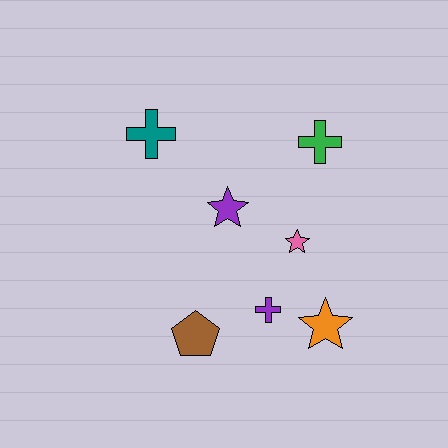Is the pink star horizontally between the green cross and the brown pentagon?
Yes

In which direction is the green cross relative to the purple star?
The green cross is to the right of the purple star.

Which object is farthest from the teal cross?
The orange star is farthest from the teal cross.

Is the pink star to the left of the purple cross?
No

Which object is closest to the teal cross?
The purple star is closest to the teal cross.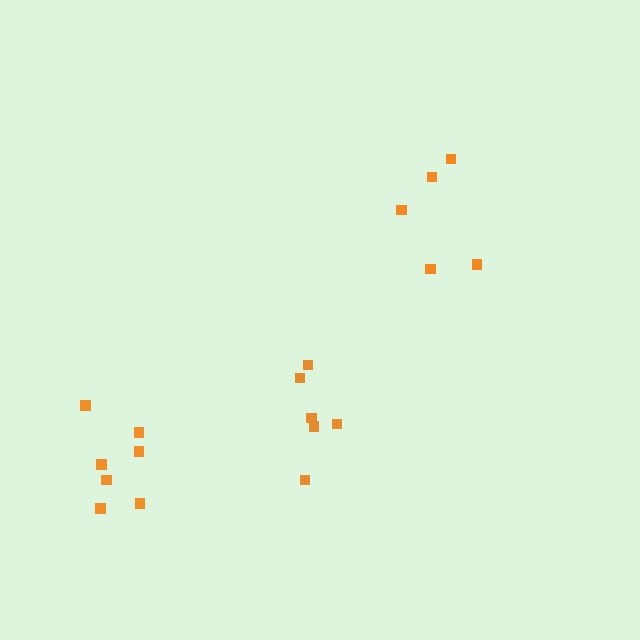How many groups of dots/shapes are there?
There are 3 groups.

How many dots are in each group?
Group 1: 5 dots, Group 2: 7 dots, Group 3: 6 dots (18 total).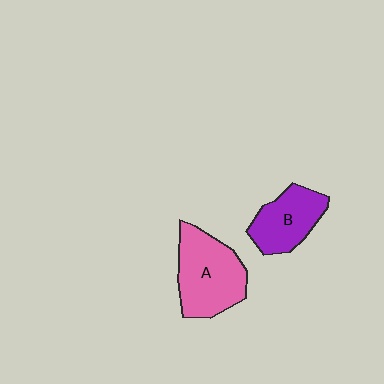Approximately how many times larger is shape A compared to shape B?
Approximately 1.4 times.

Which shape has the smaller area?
Shape B (purple).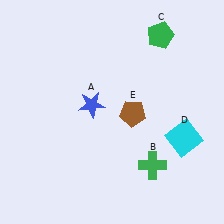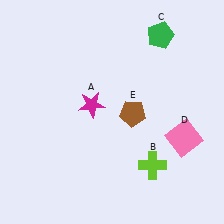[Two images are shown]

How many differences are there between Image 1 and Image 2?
There are 3 differences between the two images.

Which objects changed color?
A changed from blue to magenta. B changed from green to lime. D changed from cyan to pink.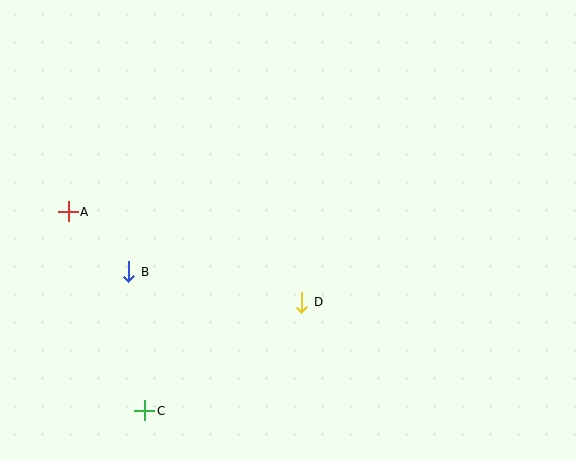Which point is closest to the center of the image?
Point D at (302, 302) is closest to the center.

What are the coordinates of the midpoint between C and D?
The midpoint between C and D is at (223, 357).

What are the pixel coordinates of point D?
Point D is at (302, 302).